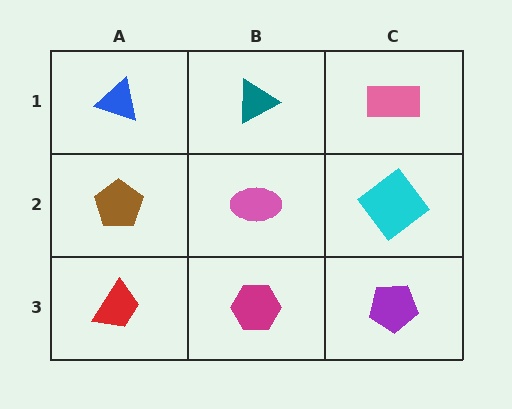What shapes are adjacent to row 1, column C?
A cyan diamond (row 2, column C), a teal triangle (row 1, column B).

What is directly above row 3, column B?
A pink ellipse.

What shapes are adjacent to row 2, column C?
A pink rectangle (row 1, column C), a purple pentagon (row 3, column C), a pink ellipse (row 2, column B).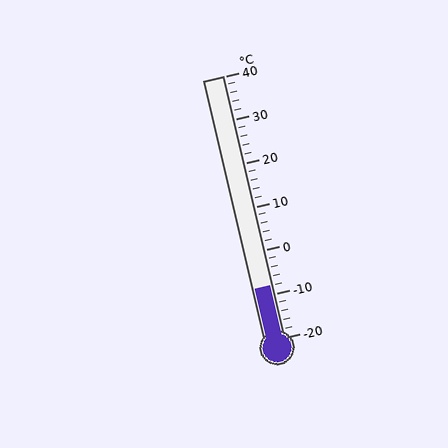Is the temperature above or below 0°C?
The temperature is below 0°C.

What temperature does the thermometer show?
The thermometer shows approximately -8°C.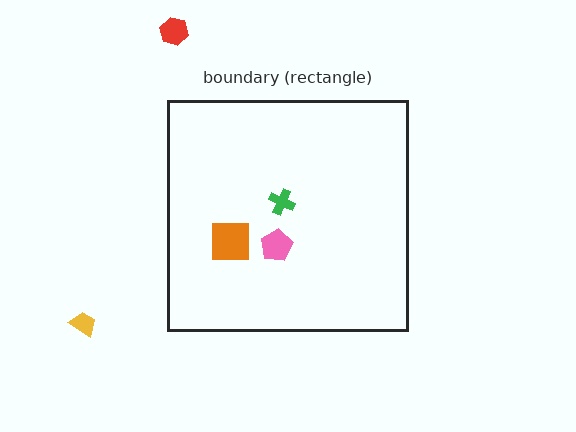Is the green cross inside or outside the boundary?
Inside.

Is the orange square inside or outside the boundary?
Inside.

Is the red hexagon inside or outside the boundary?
Outside.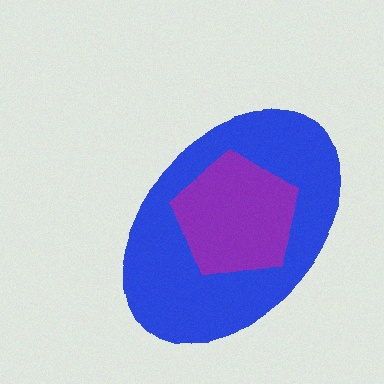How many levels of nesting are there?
2.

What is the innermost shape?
The purple pentagon.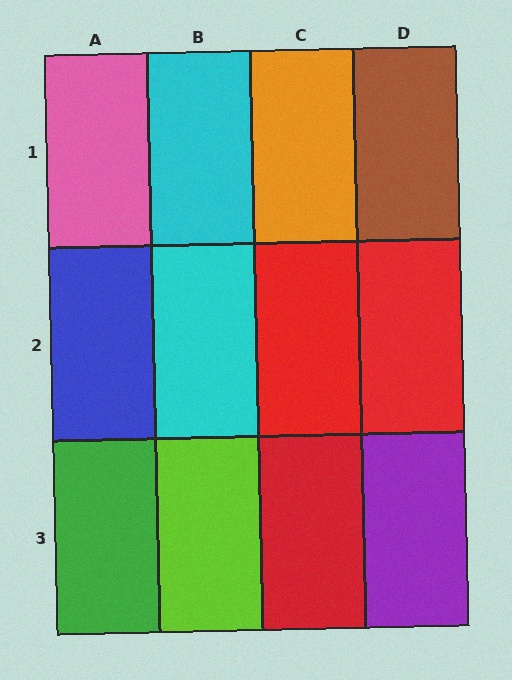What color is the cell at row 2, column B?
Cyan.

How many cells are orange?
1 cell is orange.